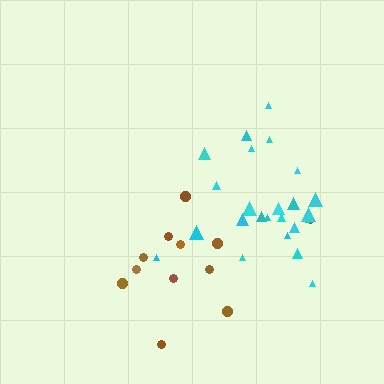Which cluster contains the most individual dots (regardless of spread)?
Cyan (24).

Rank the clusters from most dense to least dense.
cyan, brown.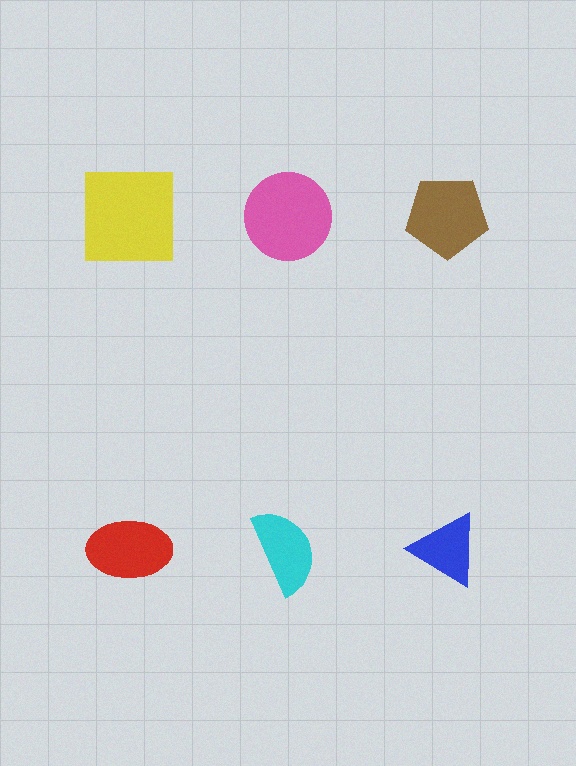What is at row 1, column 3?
A brown pentagon.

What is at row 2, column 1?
A red ellipse.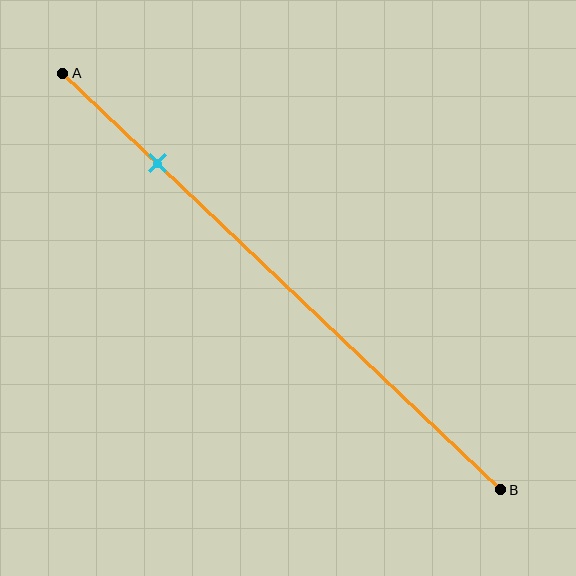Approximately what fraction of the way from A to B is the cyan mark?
The cyan mark is approximately 20% of the way from A to B.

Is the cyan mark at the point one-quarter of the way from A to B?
No, the mark is at about 20% from A, not at the 25% one-quarter point.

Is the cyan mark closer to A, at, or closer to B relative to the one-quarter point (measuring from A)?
The cyan mark is closer to point A than the one-quarter point of segment AB.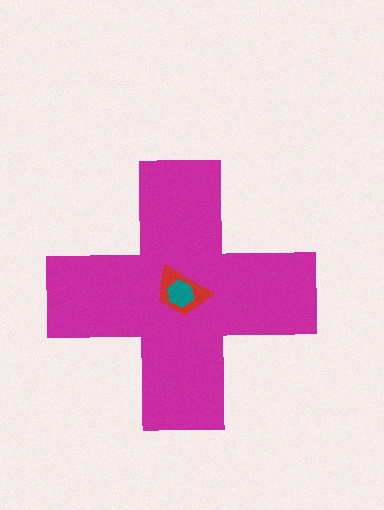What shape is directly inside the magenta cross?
The red trapezoid.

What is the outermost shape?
The magenta cross.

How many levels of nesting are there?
3.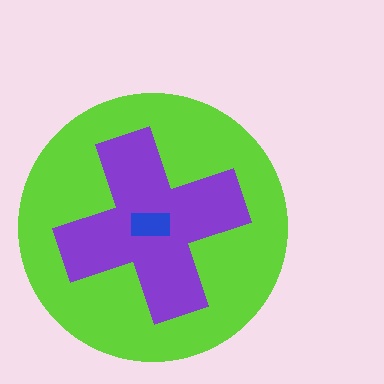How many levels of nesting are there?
3.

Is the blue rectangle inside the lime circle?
Yes.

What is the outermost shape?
The lime circle.